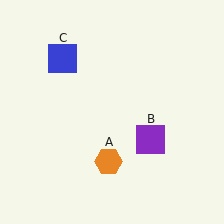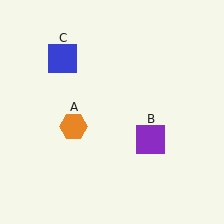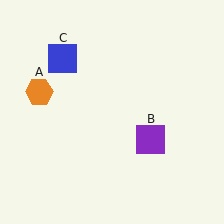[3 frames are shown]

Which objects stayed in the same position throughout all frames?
Purple square (object B) and blue square (object C) remained stationary.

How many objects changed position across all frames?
1 object changed position: orange hexagon (object A).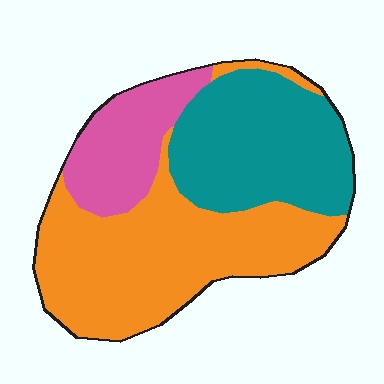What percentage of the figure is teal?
Teal covers roughly 35% of the figure.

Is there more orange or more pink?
Orange.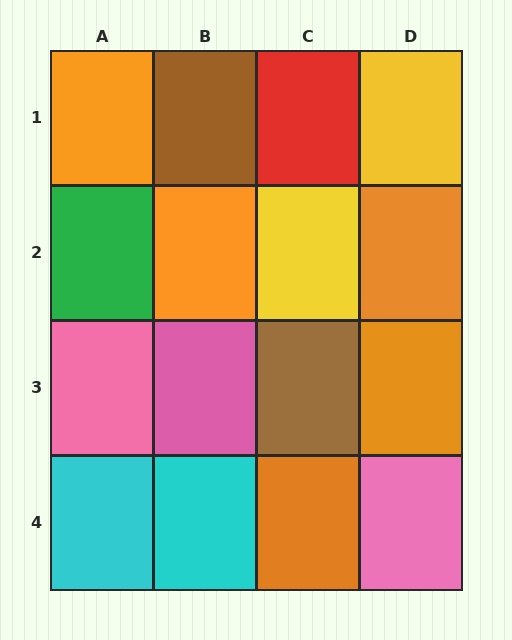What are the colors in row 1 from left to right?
Orange, brown, red, yellow.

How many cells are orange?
5 cells are orange.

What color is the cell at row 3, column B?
Pink.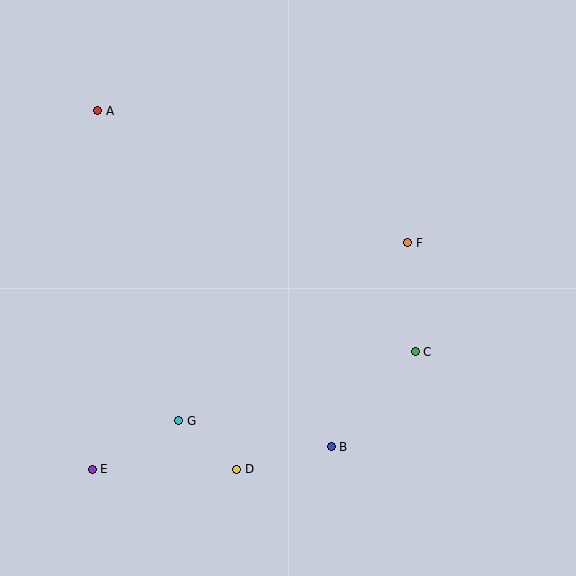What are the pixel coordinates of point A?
Point A is at (98, 111).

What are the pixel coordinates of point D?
Point D is at (237, 469).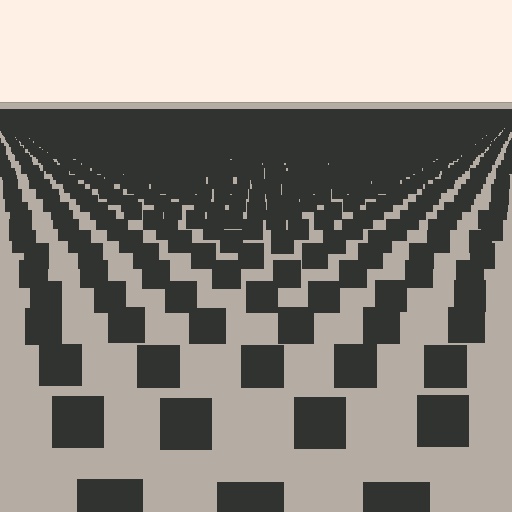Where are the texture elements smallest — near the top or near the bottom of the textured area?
Near the top.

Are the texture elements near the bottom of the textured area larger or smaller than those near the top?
Larger. Near the bottom, elements are closer to the viewer and appear at a bigger on-screen size.